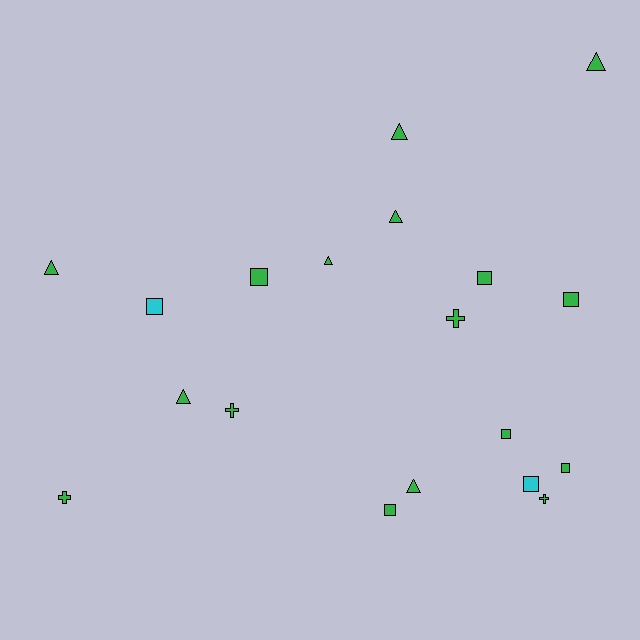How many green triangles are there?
There are 7 green triangles.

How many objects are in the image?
There are 19 objects.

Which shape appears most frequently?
Square, with 8 objects.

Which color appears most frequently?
Green, with 17 objects.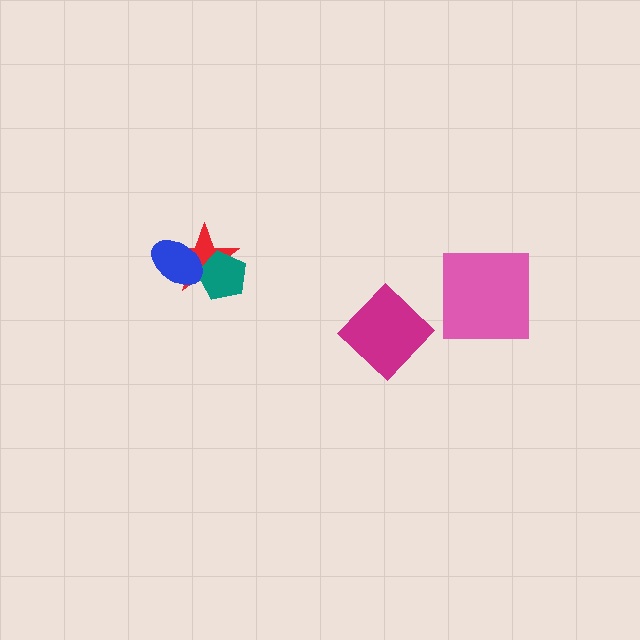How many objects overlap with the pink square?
0 objects overlap with the pink square.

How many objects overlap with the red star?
2 objects overlap with the red star.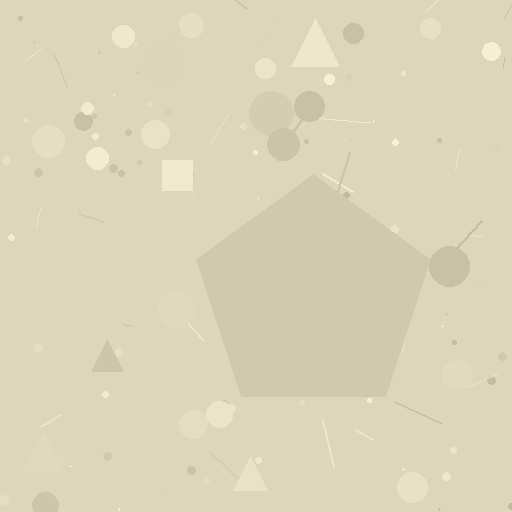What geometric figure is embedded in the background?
A pentagon is embedded in the background.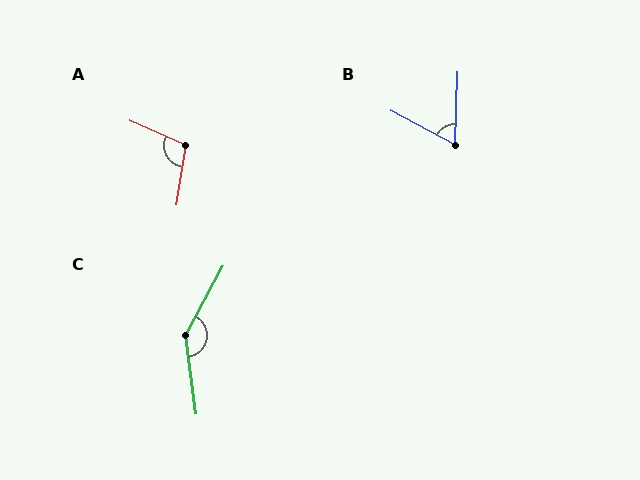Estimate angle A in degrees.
Approximately 104 degrees.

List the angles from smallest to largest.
B (64°), A (104°), C (144°).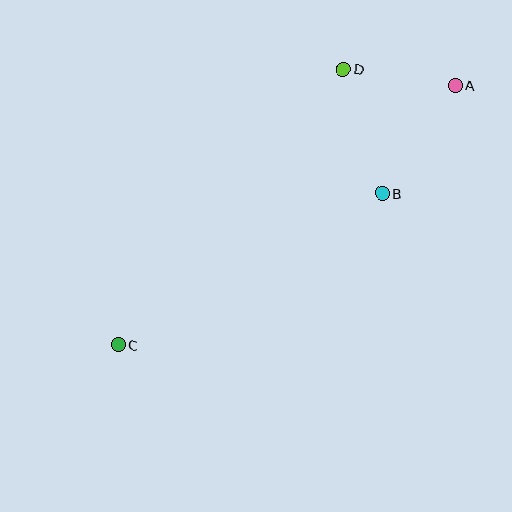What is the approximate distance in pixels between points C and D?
The distance between C and D is approximately 356 pixels.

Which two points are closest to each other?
Points A and D are closest to each other.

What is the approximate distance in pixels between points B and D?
The distance between B and D is approximately 130 pixels.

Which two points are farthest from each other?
Points A and C are farthest from each other.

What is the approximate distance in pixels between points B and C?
The distance between B and C is approximately 304 pixels.